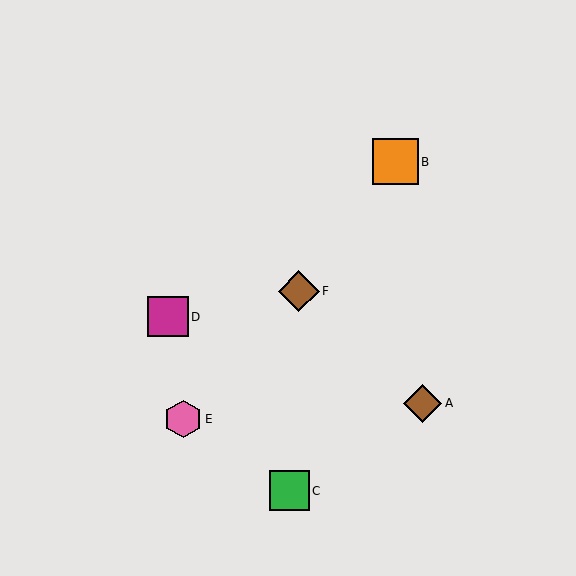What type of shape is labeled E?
Shape E is a pink hexagon.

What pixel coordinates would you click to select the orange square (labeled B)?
Click at (395, 162) to select the orange square B.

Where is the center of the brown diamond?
The center of the brown diamond is at (299, 291).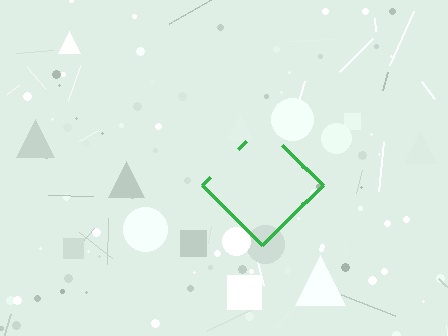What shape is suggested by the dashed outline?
The dashed outline suggests a diamond.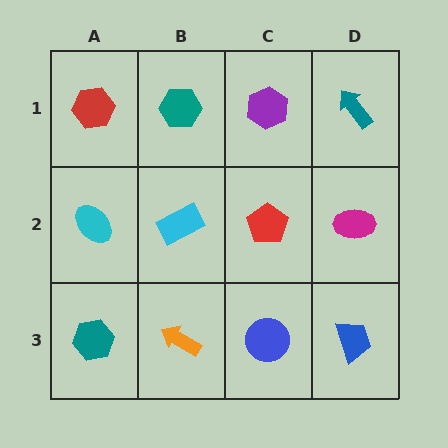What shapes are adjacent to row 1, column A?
A cyan ellipse (row 2, column A), a teal hexagon (row 1, column B).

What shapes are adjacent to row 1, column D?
A magenta ellipse (row 2, column D), a purple hexagon (row 1, column C).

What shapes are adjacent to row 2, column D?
A teal arrow (row 1, column D), a blue trapezoid (row 3, column D), a red pentagon (row 2, column C).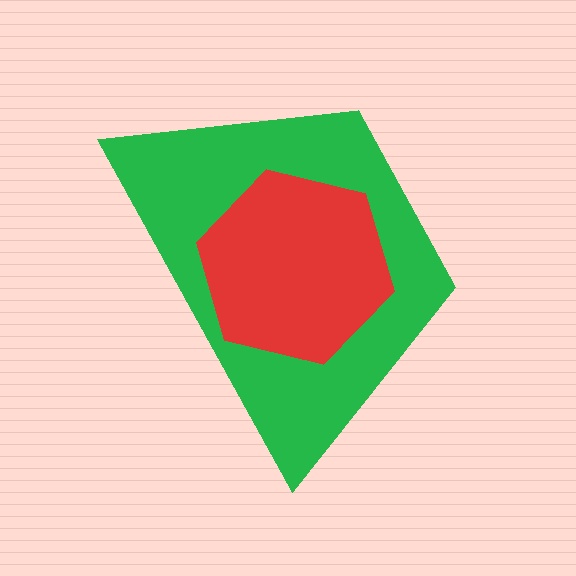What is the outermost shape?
The green trapezoid.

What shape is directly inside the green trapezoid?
The red hexagon.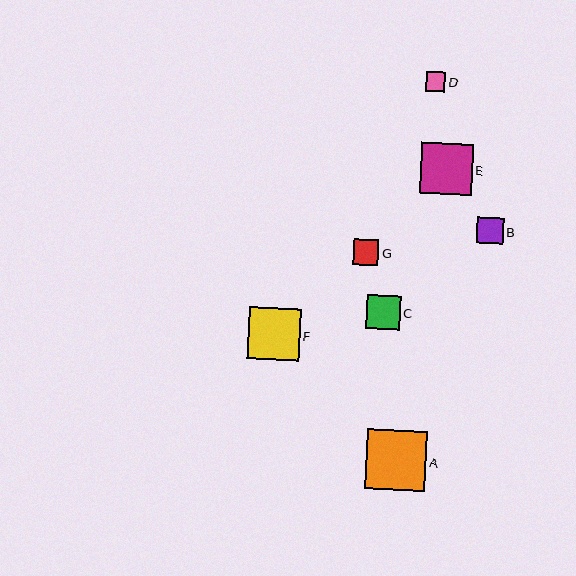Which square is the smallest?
Square D is the smallest with a size of approximately 20 pixels.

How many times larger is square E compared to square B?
Square E is approximately 2.0 times the size of square B.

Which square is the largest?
Square A is the largest with a size of approximately 60 pixels.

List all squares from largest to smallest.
From largest to smallest: A, F, E, C, B, G, D.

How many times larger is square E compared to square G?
Square E is approximately 2.0 times the size of square G.